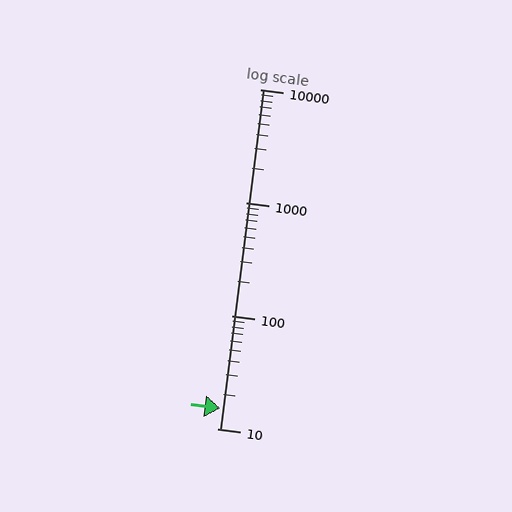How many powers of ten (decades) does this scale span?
The scale spans 3 decades, from 10 to 10000.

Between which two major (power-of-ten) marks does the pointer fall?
The pointer is between 10 and 100.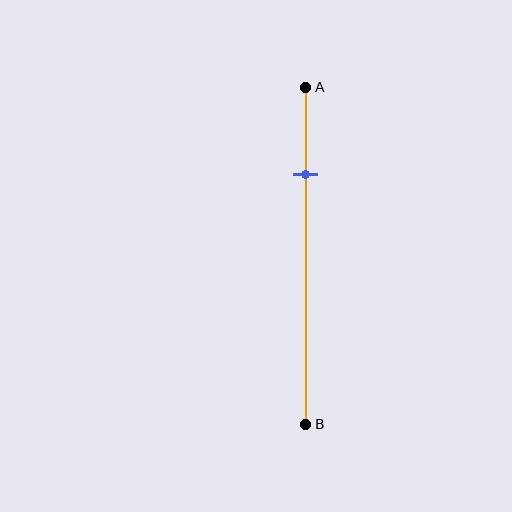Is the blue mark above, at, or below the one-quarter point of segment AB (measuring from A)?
The blue mark is approximately at the one-quarter point of segment AB.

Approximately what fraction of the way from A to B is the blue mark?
The blue mark is approximately 25% of the way from A to B.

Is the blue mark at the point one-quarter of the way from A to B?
Yes, the mark is approximately at the one-quarter point.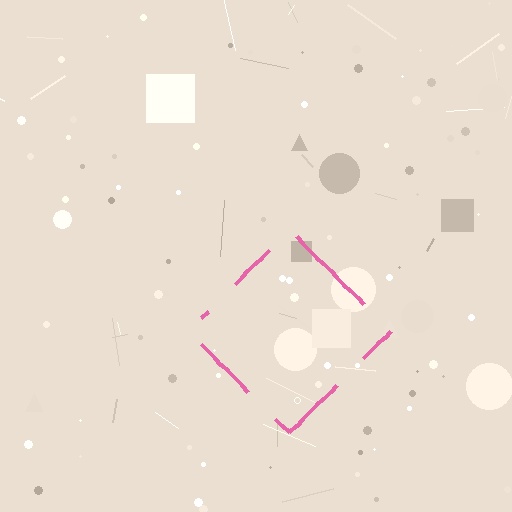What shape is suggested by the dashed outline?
The dashed outline suggests a diamond.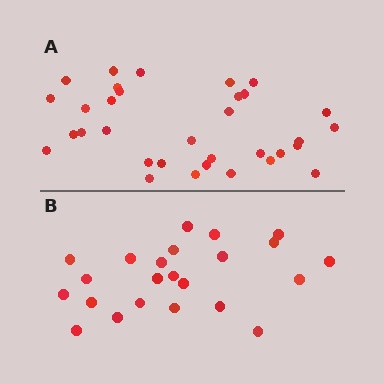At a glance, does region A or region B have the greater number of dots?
Region A (the top region) has more dots.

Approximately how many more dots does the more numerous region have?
Region A has roughly 10 or so more dots than region B.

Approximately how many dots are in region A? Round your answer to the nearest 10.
About 30 dots. (The exact count is 33, which rounds to 30.)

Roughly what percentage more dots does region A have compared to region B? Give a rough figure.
About 45% more.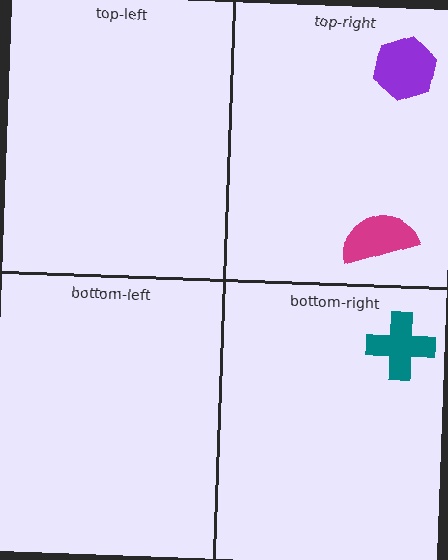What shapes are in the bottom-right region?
The teal cross.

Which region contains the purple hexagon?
The top-right region.